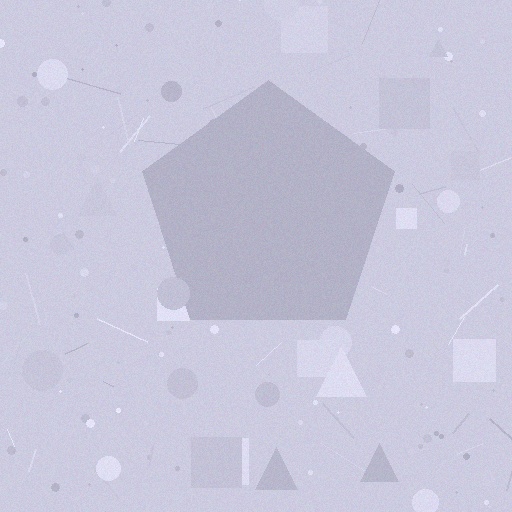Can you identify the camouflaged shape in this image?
The camouflaged shape is a pentagon.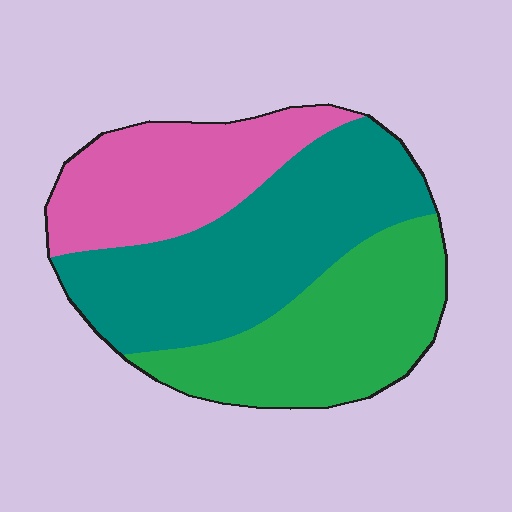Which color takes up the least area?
Pink, at roughly 25%.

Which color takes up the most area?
Teal, at roughly 40%.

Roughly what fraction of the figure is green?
Green covers about 30% of the figure.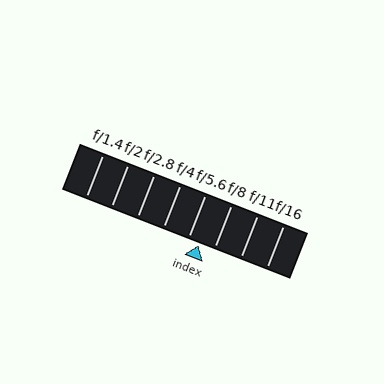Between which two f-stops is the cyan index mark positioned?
The index mark is between f/5.6 and f/8.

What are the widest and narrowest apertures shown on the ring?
The widest aperture shown is f/1.4 and the narrowest is f/16.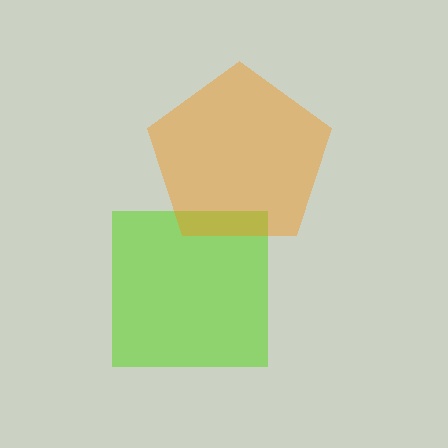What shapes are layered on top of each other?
The layered shapes are: a lime square, an orange pentagon.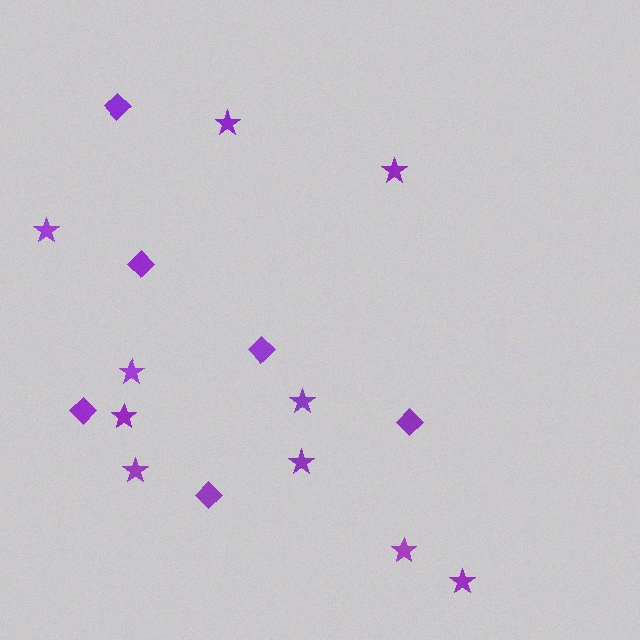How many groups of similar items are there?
There are 2 groups: one group of stars (10) and one group of diamonds (6).